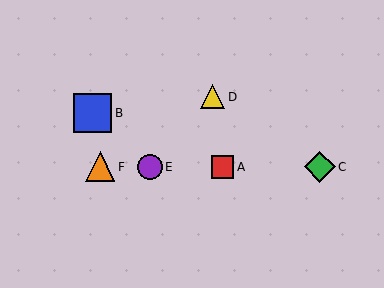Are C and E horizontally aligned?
Yes, both are at y≈167.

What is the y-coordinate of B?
Object B is at y≈113.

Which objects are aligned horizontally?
Objects A, C, E, F are aligned horizontally.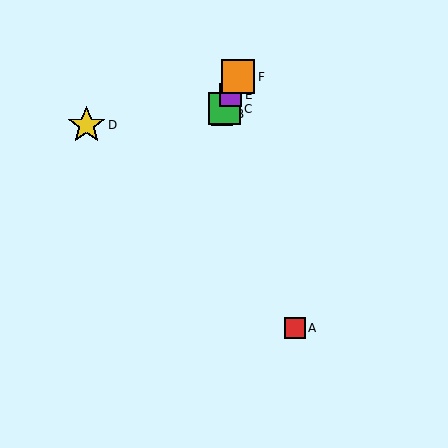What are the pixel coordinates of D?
Object D is at (86, 125).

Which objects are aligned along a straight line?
Objects B, C, E, F are aligned along a straight line.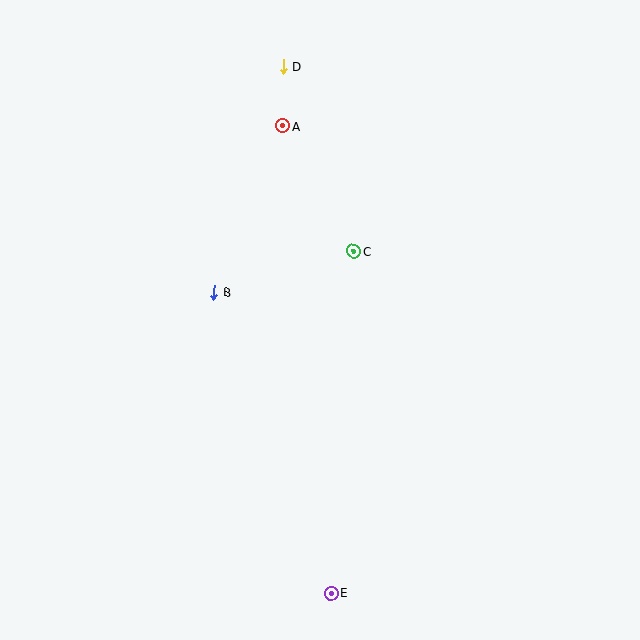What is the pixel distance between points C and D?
The distance between C and D is 198 pixels.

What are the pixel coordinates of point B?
Point B is at (214, 293).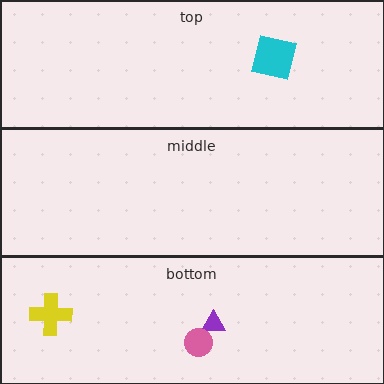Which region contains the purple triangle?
The bottom region.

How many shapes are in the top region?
1.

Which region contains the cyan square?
The top region.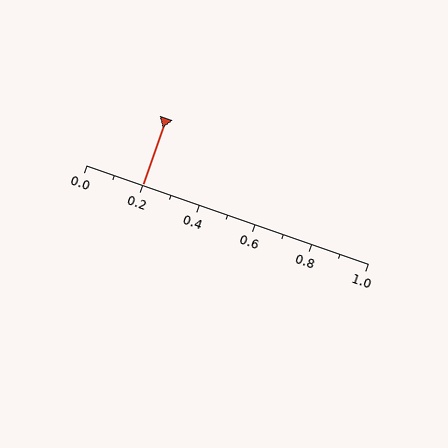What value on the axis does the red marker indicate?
The marker indicates approximately 0.2.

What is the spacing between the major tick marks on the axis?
The major ticks are spaced 0.2 apart.